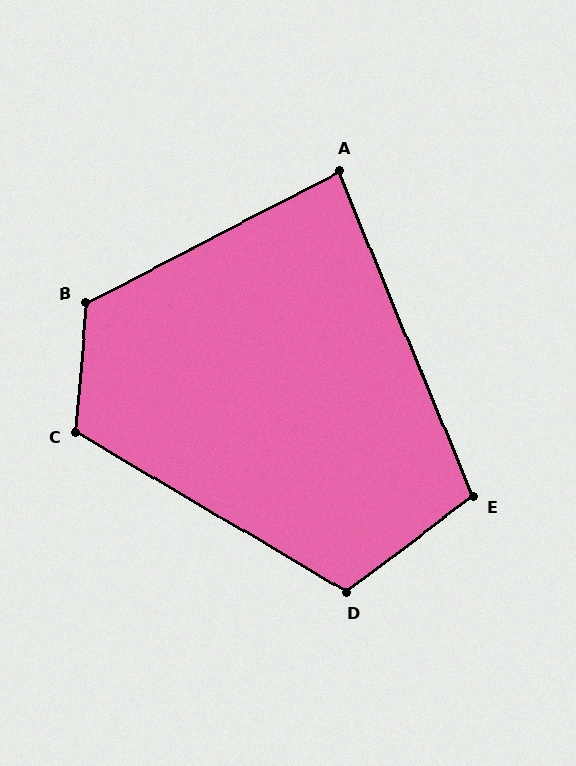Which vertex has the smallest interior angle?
A, at approximately 85 degrees.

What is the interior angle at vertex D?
Approximately 112 degrees (obtuse).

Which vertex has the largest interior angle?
B, at approximately 122 degrees.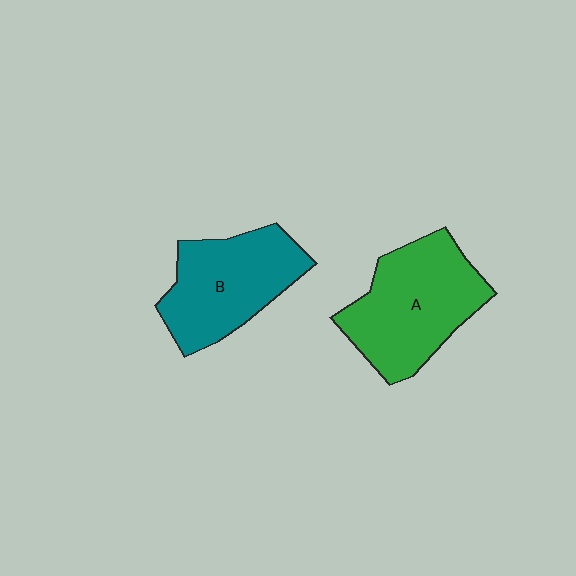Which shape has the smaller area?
Shape B (teal).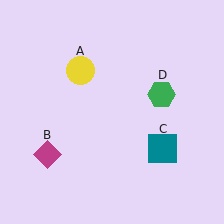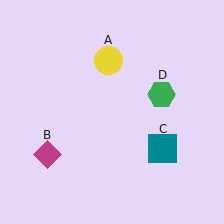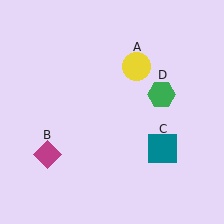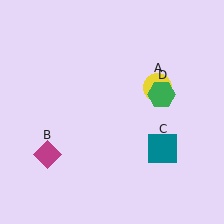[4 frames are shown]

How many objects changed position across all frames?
1 object changed position: yellow circle (object A).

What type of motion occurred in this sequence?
The yellow circle (object A) rotated clockwise around the center of the scene.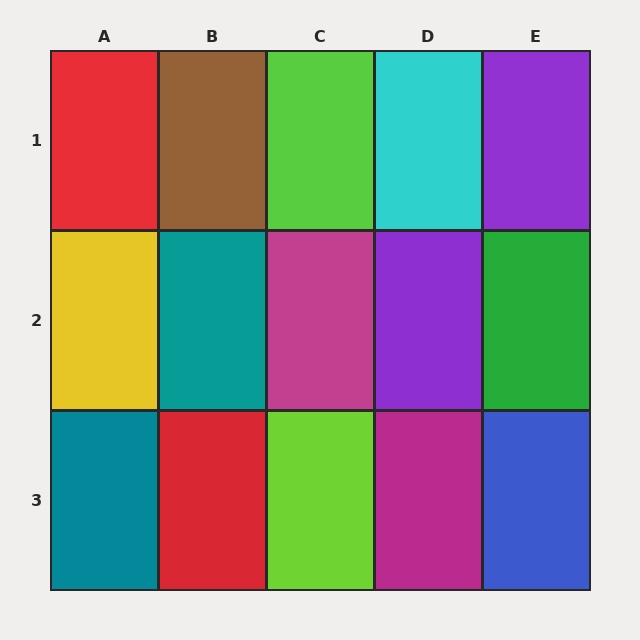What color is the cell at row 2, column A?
Yellow.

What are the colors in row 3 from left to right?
Teal, red, lime, magenta, blue.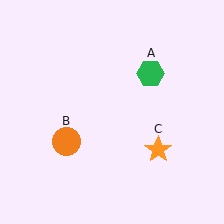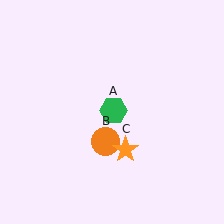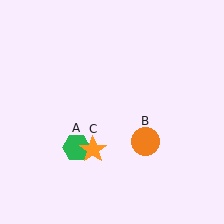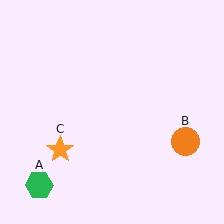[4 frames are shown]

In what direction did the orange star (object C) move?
The orange star (object C) moved left.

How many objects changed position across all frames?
3 objects changed position: green hexagon (object A), orange circle (object B), orange star (object C).